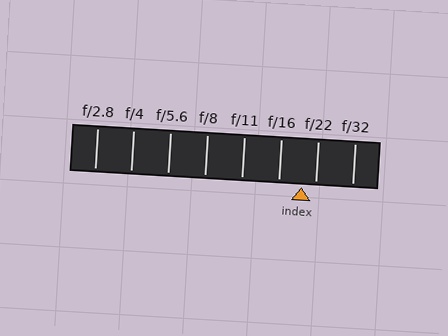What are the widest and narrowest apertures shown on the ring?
The widest aperture shown is f/2.8 and the narrowest is f/32.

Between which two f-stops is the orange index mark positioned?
The index mark is between f/16 and f/22.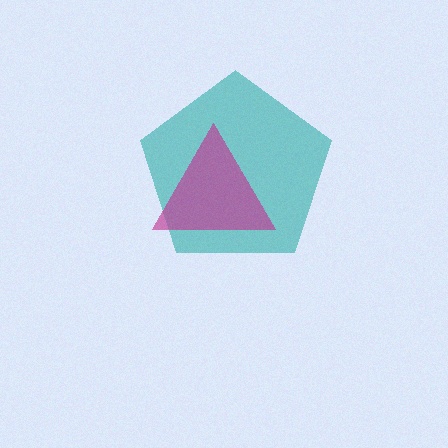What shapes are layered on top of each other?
The layered shapes are: a teal pentagon, a magenta triangle.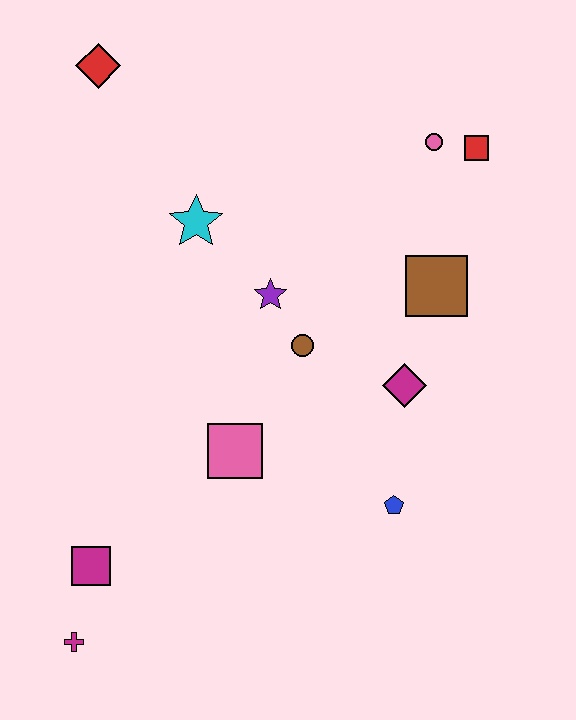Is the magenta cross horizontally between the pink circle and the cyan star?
No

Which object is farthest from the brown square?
The magenta cross is farthest from the brown square.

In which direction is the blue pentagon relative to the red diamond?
The blue pentagon is below the red diamond.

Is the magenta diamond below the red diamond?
Yes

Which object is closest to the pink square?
The brown circle is closest to the pink square.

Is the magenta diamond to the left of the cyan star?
No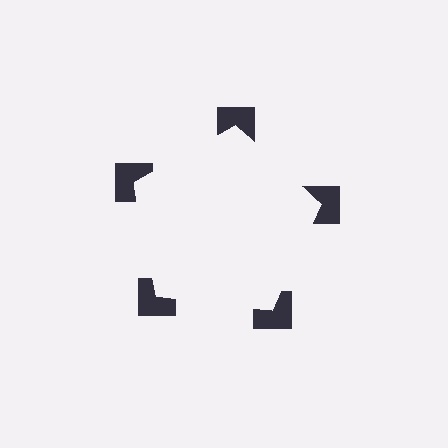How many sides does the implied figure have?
5 sides.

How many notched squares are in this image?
There are 5 — one at each vertex of the illusory pentagon.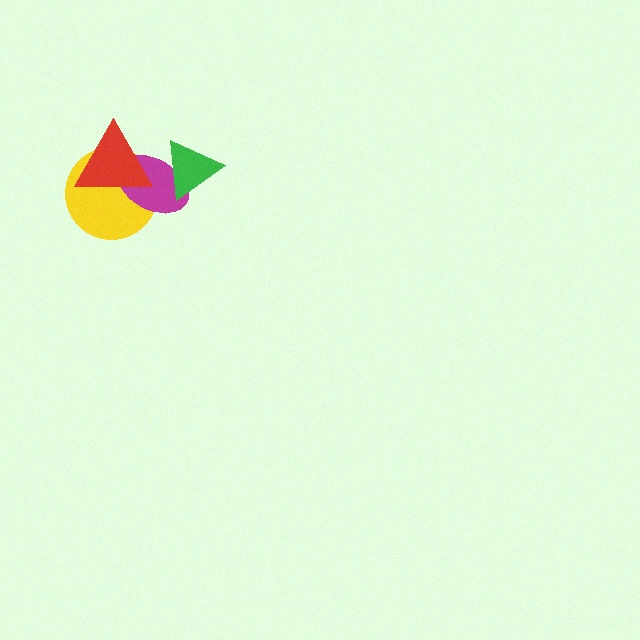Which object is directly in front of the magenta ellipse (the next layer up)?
The red triangle is directly in front of the magenta ellipse.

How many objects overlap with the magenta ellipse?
3 objects overlap with the magenta ellipse.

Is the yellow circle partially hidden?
Yes, it is partially covered by another shape.